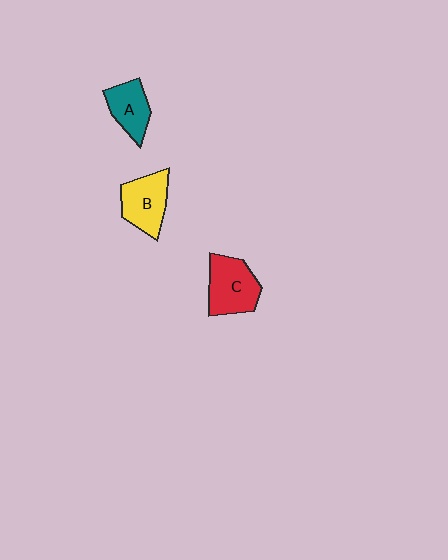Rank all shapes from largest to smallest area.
From largest to smallest: C (red), B (yellow), A (teal).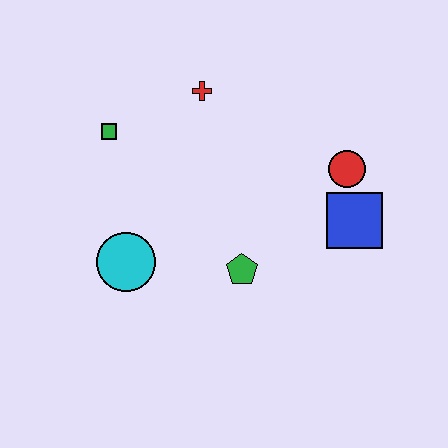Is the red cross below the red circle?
No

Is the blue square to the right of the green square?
Yes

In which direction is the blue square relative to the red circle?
The blue square is below the red circle.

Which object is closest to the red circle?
The blue square is closest to the red circle.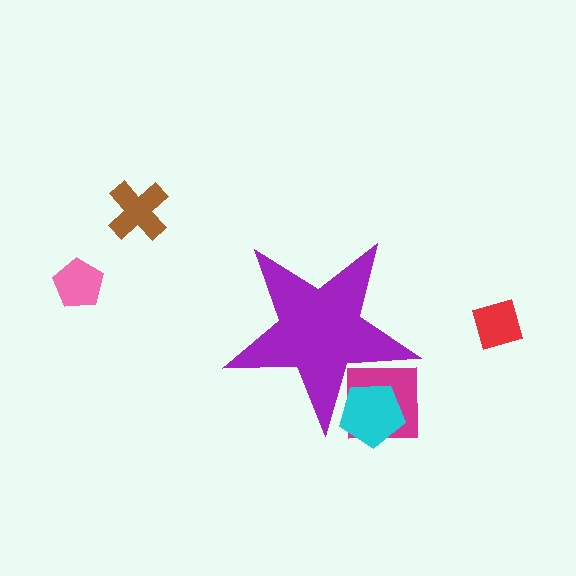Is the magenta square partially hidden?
Yes, the magenta square is partially hidden behind the purple star.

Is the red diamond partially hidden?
No, the red diamond is fully visible.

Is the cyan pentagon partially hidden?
Yes, the cyan pentagon is partially hidden behind the purple star.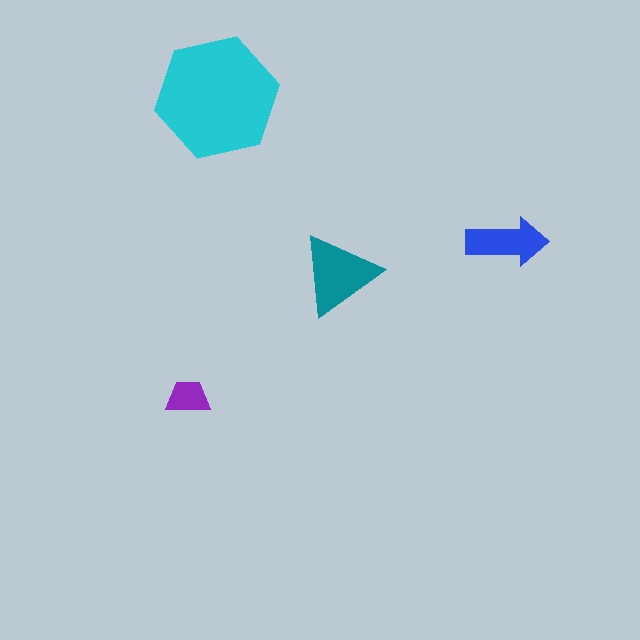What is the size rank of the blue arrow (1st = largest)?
3rd.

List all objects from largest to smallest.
The cyan hexagon, the teal triangle, the blue arrow, the purple trapezoid.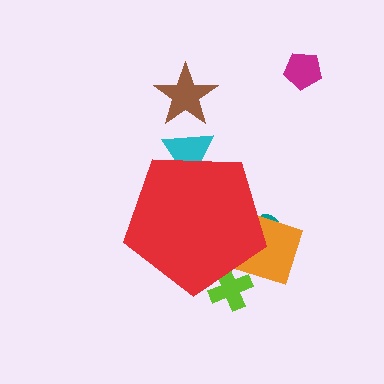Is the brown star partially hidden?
No, the brown star is fully visible.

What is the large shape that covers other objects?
A red pentagon.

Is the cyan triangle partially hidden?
Yes, the cyan triangle is partially hidden behind the red pentagon.